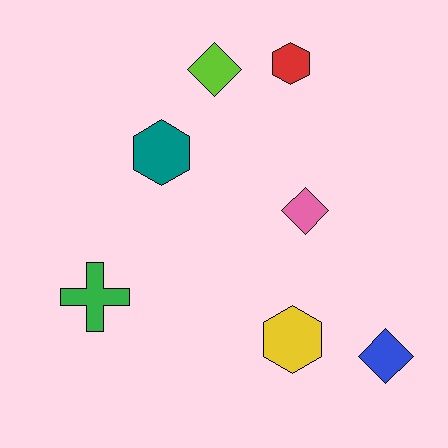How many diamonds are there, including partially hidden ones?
There are 3 diamonds.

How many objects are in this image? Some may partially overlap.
There are 7 objects.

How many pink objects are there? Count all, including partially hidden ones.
There is 1 pink object.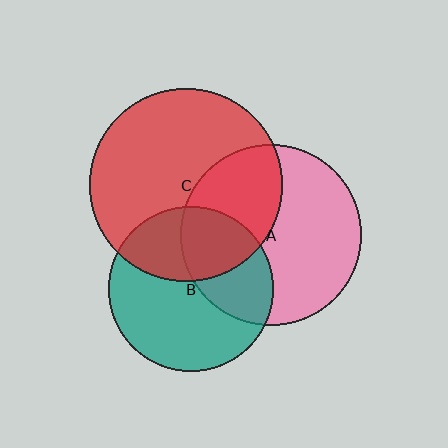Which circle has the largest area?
Circle C (red).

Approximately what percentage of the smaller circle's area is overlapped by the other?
Approximately 35%.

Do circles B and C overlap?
Yes.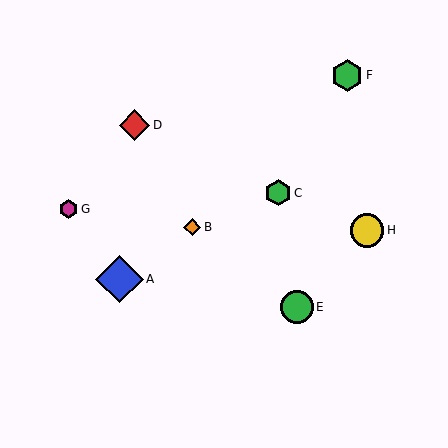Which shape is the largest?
The blue diamond (labeled A) is the largest.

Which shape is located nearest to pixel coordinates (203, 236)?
The orange diamond (labeled B) at (192, 227) is nearest to that location.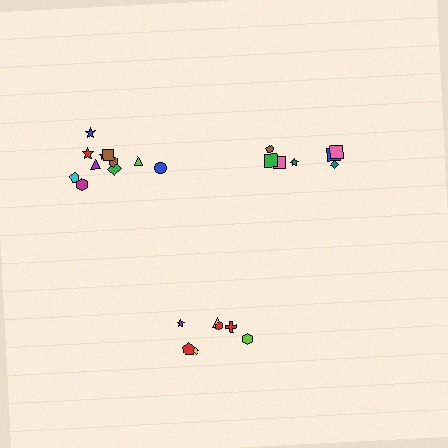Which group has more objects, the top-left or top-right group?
The top-left group.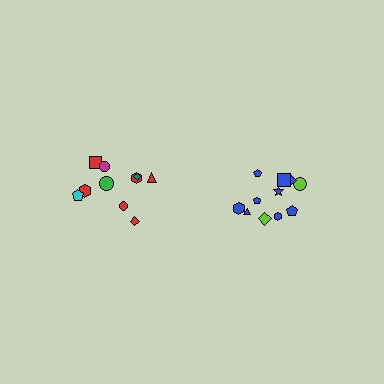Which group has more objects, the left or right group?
The right group.